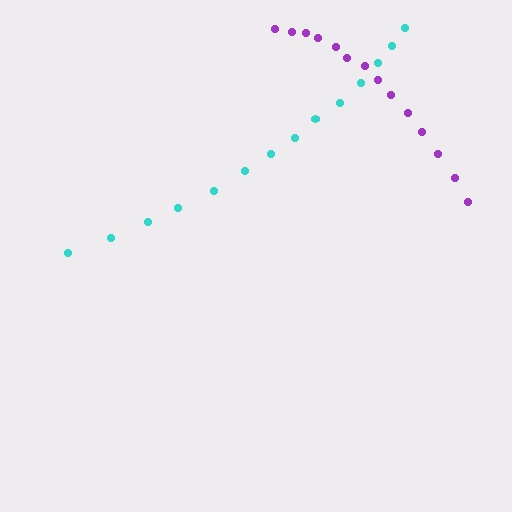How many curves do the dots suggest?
There are 2 distinct paths.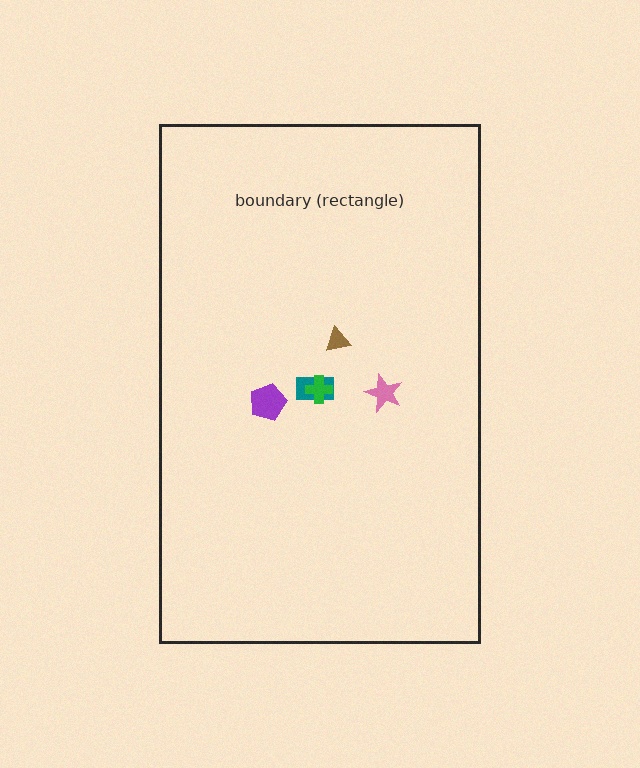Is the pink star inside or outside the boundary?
Inside.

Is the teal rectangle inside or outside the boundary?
Inside.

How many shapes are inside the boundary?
5 inside, 0 outside.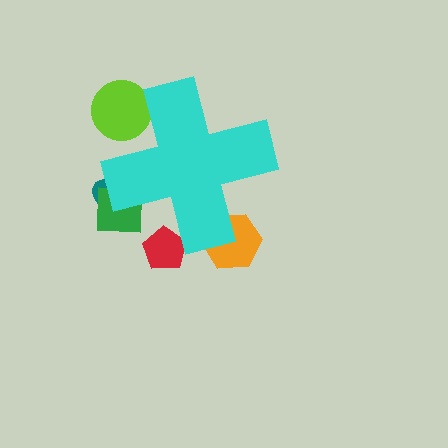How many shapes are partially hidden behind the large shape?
5 shapes are partially hidden.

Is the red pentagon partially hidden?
Yes, the red pentagon is partially hidden behind the cyan cross.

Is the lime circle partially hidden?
Yes, the lime circle is partially hidden behind the cyan cross.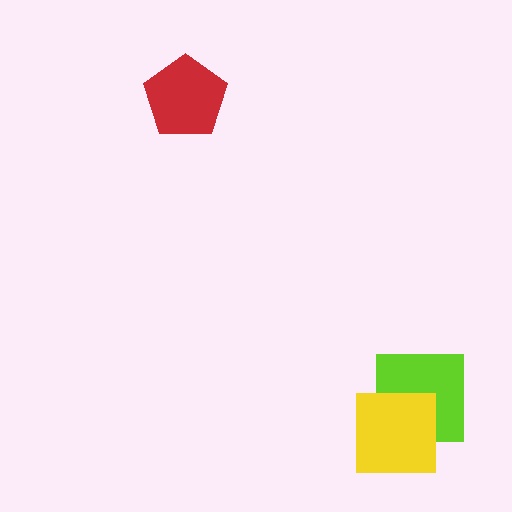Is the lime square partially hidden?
Yes, it is partially covered by another shape.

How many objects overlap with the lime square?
1 object overlaps with the lime square.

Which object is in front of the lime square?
The yellow square is in front of the lime square.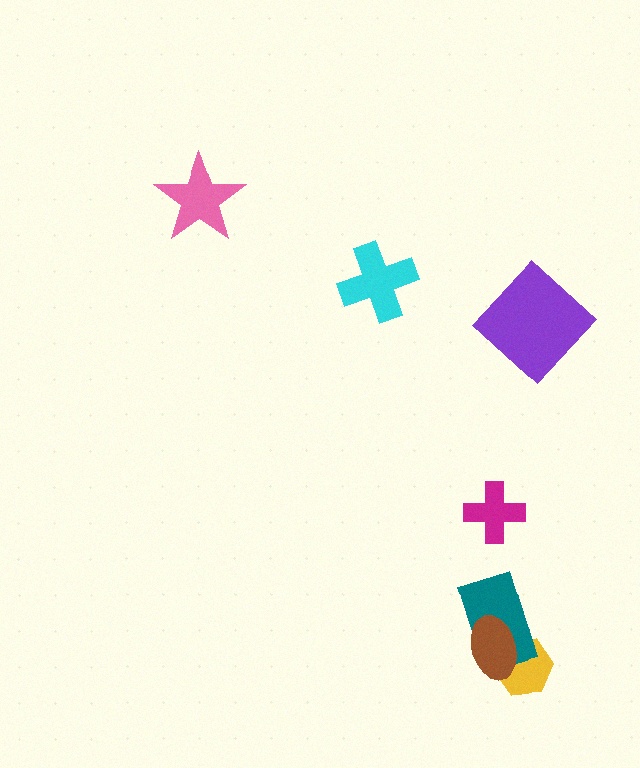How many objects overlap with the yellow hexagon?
2 objects overlap with the yellow hexagon.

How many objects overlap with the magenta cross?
0 objects overlap with the magenta cross.